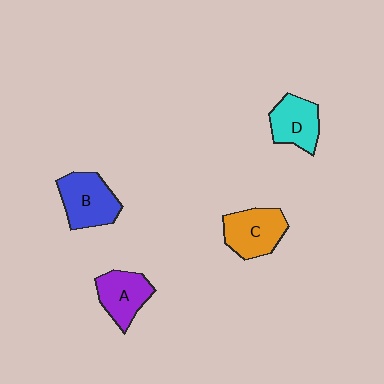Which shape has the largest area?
Shape B (blue).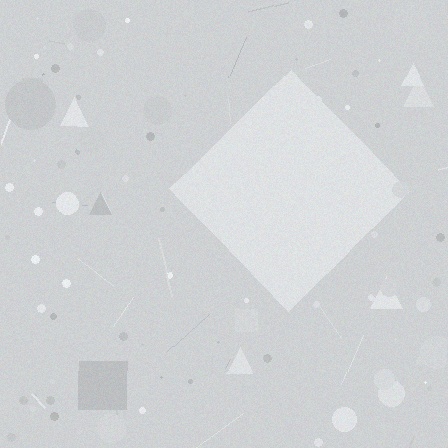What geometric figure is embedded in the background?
A diamond is embedded in the background.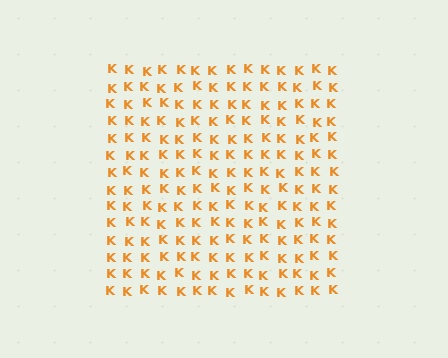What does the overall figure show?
The overall figure shows a square.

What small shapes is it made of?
It is made of small letter K's.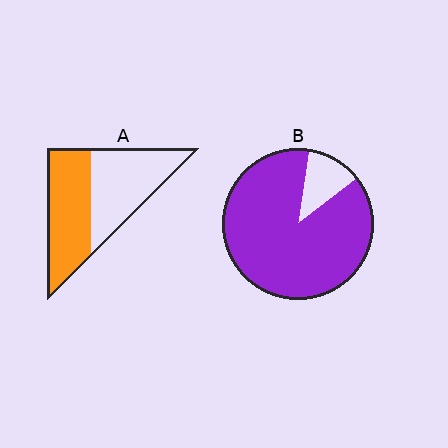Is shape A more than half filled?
Roughly half.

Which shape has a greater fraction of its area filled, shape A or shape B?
Shape B.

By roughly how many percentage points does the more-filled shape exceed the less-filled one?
By roughly 40 percentage points (B over A).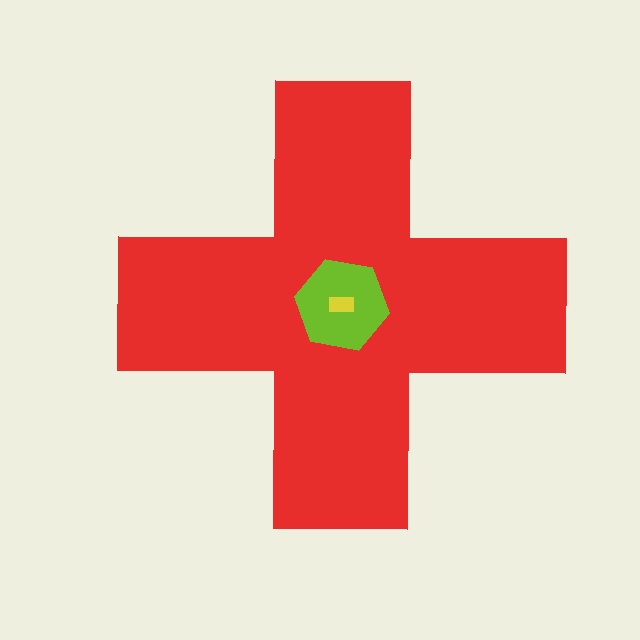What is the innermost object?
The yellow rectangle.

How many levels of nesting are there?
3.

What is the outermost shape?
The red cross.